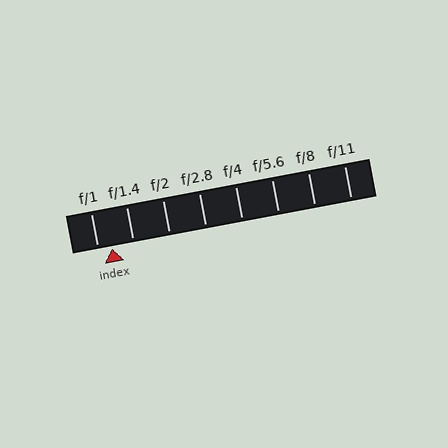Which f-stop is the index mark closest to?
The index mark is closest to f/1.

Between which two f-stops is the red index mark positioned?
The index mark is between f/1 and f/1.4.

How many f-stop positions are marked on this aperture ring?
There are 8 f-stop positions marked.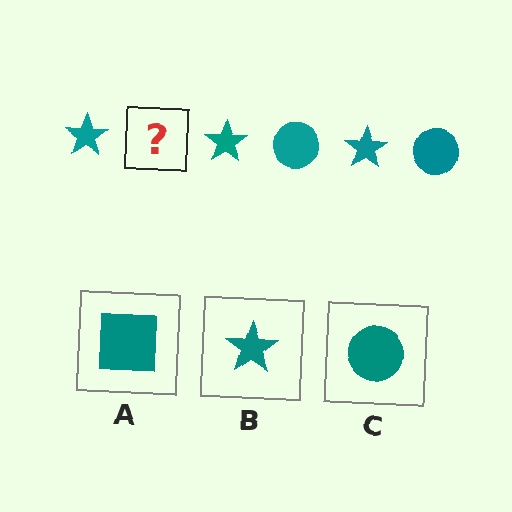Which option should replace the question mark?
Option C.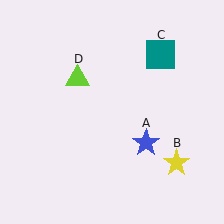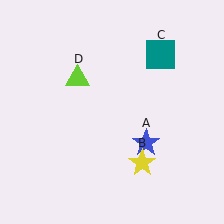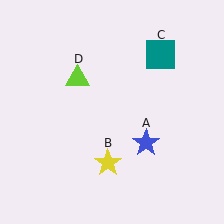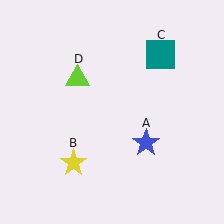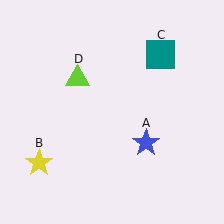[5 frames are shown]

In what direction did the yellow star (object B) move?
The yellow star (object B) moved left.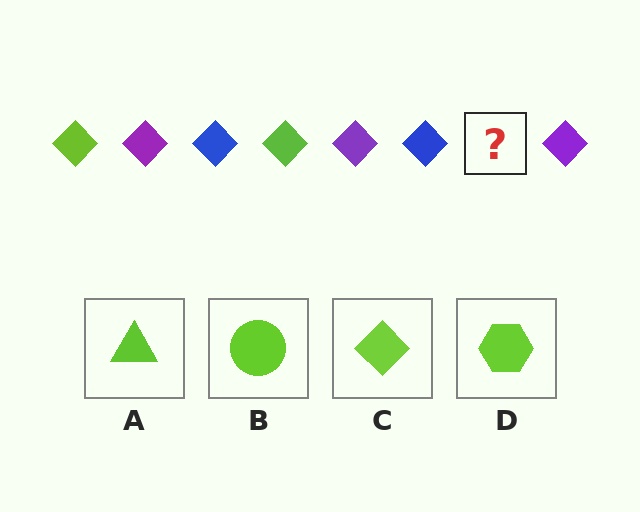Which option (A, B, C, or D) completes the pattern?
C.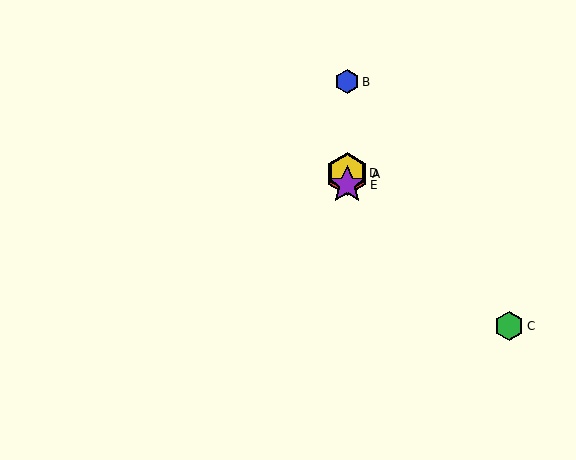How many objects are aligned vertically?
4 objects (A, B, D, E) are aligned vertically.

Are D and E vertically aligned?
Yes, both are at x≈347.